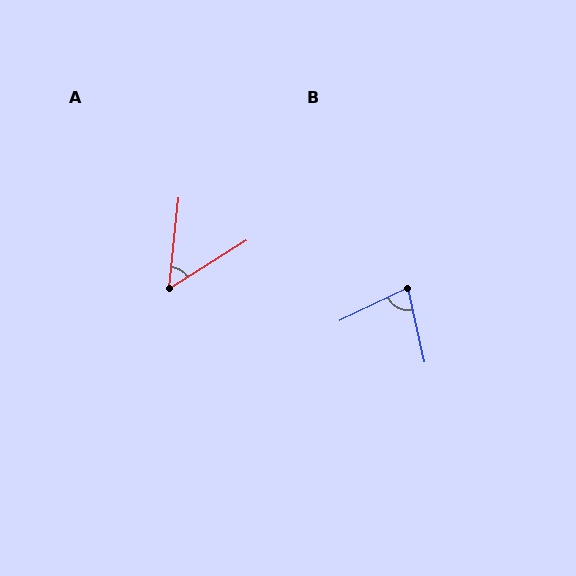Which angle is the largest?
B, at approximately 77 degrees.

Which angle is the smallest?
A, at approximately 52 degrees.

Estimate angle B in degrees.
Approximately 77 degrees.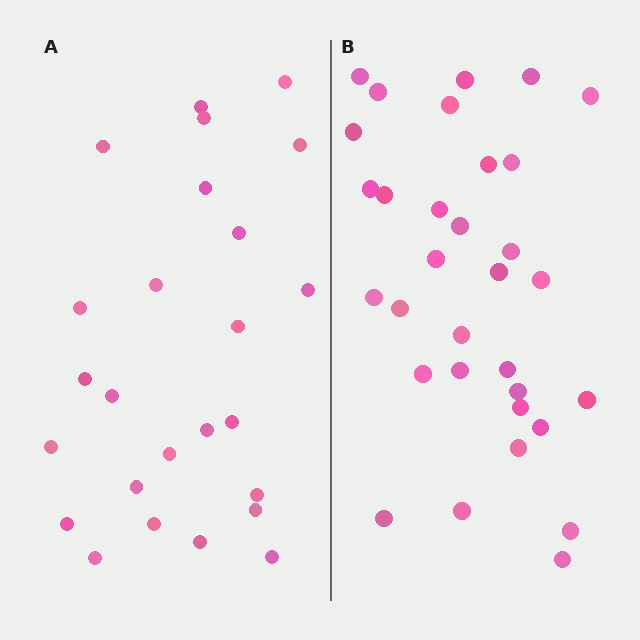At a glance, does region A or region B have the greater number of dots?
Region B (the right region) has more dots.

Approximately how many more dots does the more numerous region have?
Region B has roughly 8 or so more dots than region A.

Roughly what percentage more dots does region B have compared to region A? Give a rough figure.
About 30% more.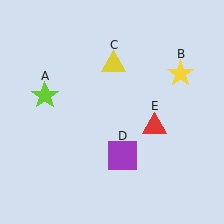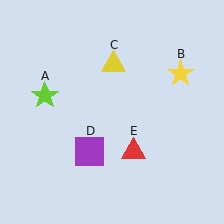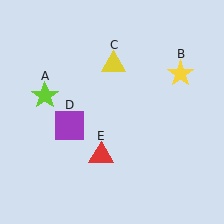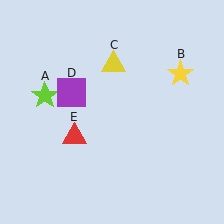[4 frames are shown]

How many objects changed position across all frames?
2 objects changed position: purple square (object D), red triangle (object E).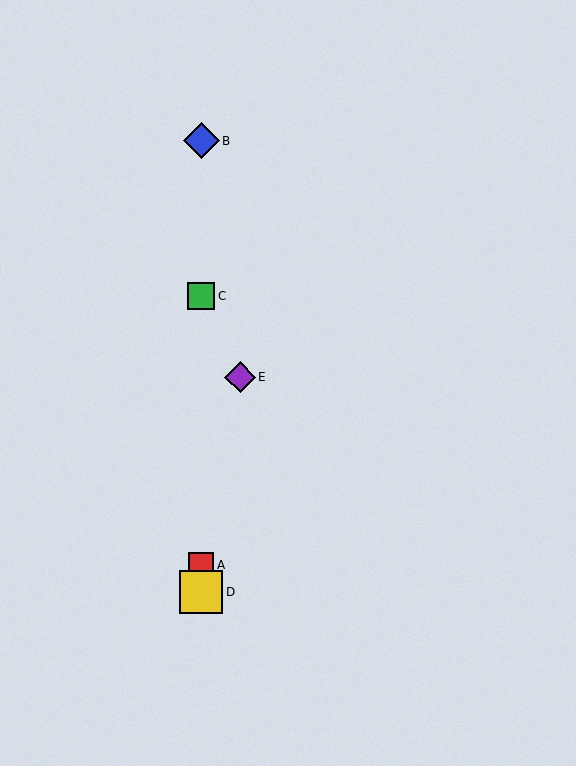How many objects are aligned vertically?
4 objects (A, B, C, D) are aligned vertically.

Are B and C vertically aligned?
Yes, both are at x≈201.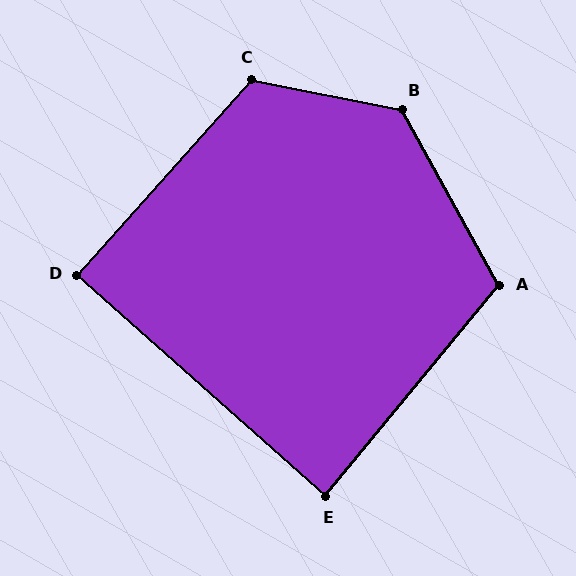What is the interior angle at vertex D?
Approximately 90 degrees (approximately right).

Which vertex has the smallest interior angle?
E, at approximately 88 degrees.